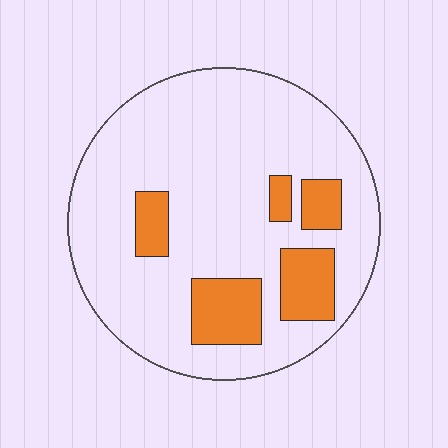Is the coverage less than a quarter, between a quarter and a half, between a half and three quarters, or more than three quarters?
Less than a quarter.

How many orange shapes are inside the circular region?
5.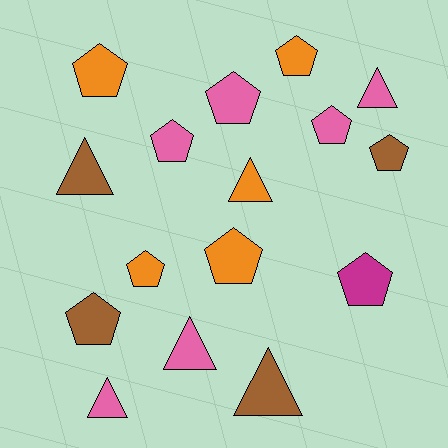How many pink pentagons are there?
There are 3 pink pentagons.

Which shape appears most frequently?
Pentagon, with 10 objects.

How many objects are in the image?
There are 16 objects.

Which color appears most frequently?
Pink, with 6 objects.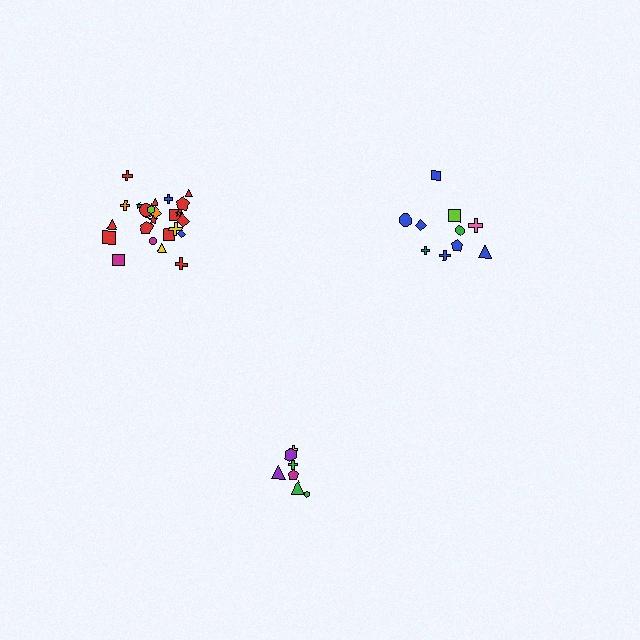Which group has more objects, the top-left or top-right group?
The top-left group.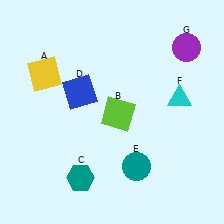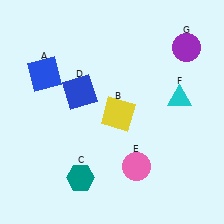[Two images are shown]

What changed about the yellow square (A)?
In Image 1, A is yellow. In Image 2, it changed to blue.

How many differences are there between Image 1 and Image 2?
There are 3 differences between the two images.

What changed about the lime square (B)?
In Image 1, B is lime. In Image 2, it changed to yellow.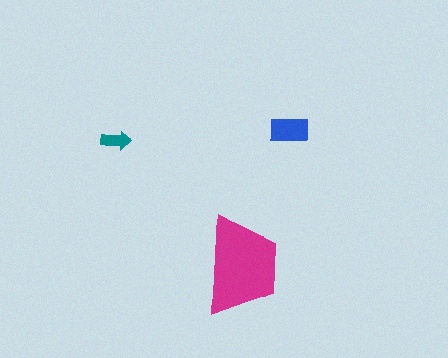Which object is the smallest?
The teal arrow.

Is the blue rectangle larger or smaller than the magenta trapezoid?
Smaller.